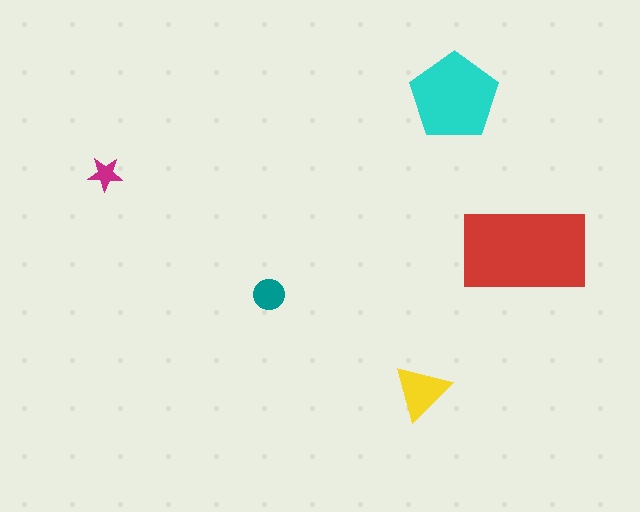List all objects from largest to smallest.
The red rectangle, the cyan pentagon, the yellow triangle, the teal circle, the magenta star.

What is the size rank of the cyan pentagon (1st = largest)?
2nd.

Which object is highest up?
The cyan pentagon is topmost.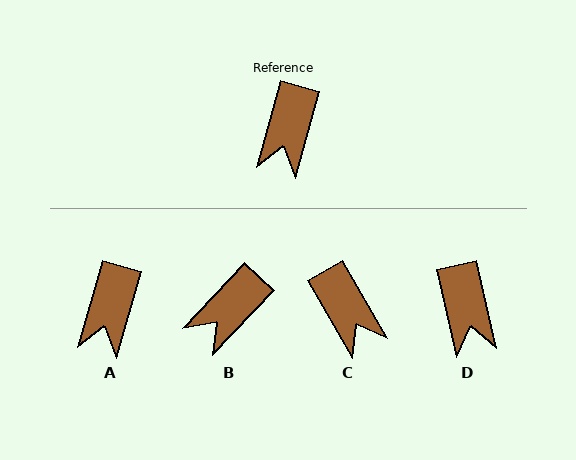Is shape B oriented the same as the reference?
No, it is off by about 27 degrees.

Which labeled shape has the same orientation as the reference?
A.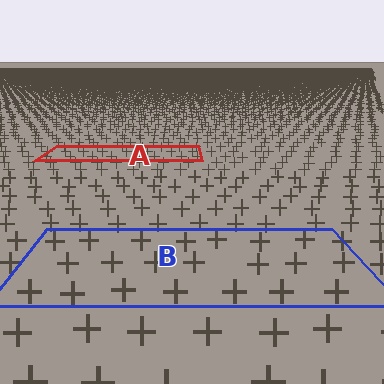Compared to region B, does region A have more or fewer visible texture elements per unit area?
Region A has more texture elements per unit area — they are packed more densely because it is farther away.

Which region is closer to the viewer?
Region B is closer. The texture elements there are larger and more spread out.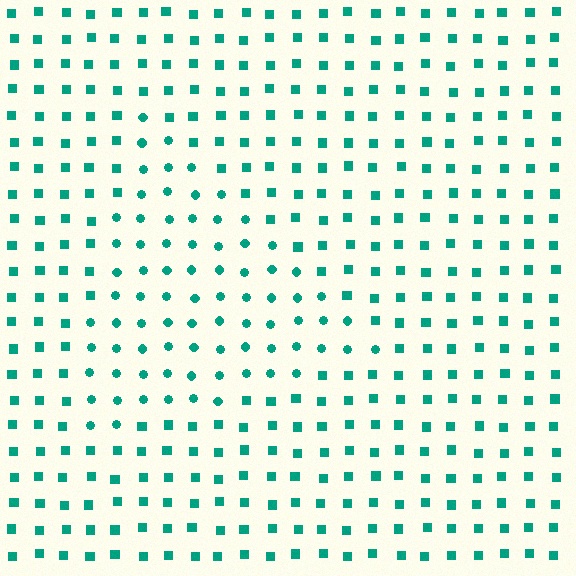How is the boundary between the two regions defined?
The boundary is defined by a change in element shape: circles inside vs. squares outside. All elements share the same color and spacing.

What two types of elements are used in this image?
The image uses circles inside the triangle region and squares outside it.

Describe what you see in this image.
The image is filled with small teal elements arranged in a uniform grid. A triangle-shaped region contains circles, while the surrounding area contains squares. The boundary is defined purely by the change in element shape.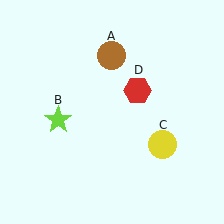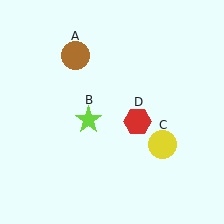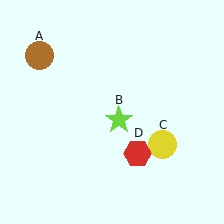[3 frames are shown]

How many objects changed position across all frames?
3 objects changed position: brown circle (object A), lime star (object B), red hexagon (object D).